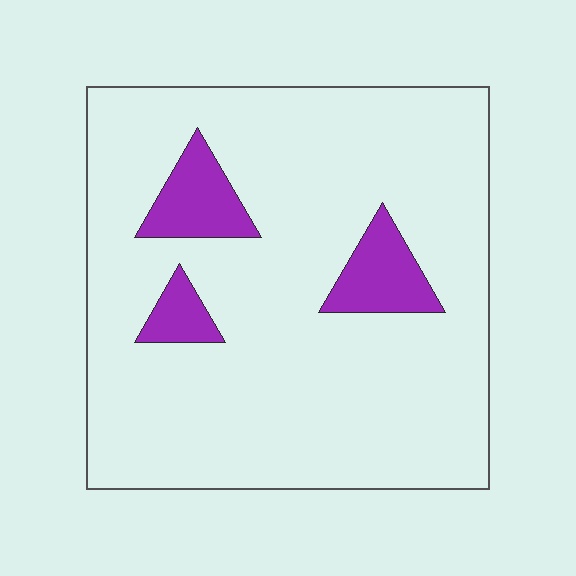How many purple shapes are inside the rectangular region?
3.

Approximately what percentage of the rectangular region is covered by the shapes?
Approximately 10%.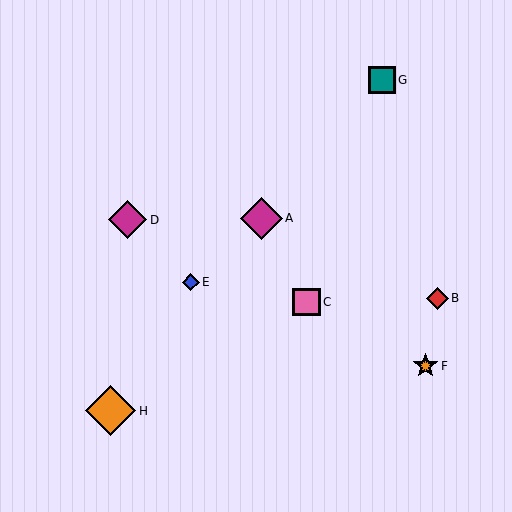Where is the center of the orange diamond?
The center of the orange diamond is at (110, 411).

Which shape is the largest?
The orange diamond (labeled H) is the largest.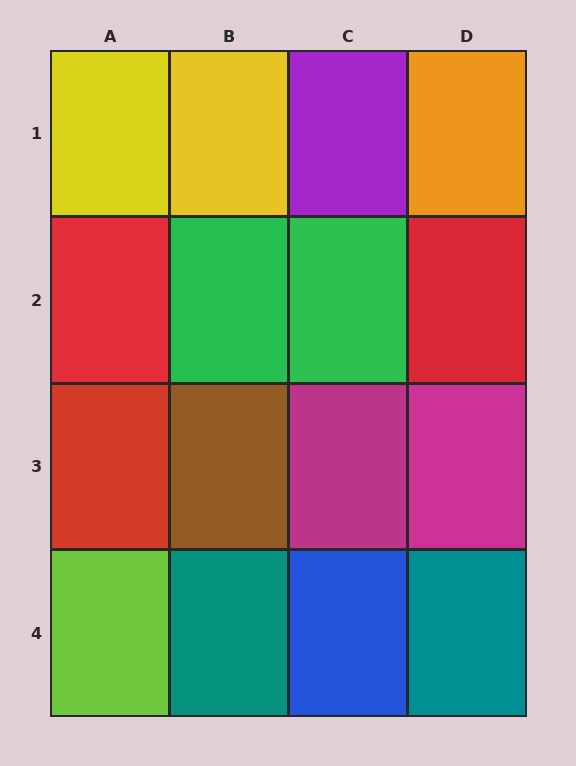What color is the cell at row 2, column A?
Red.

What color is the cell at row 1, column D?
Orange.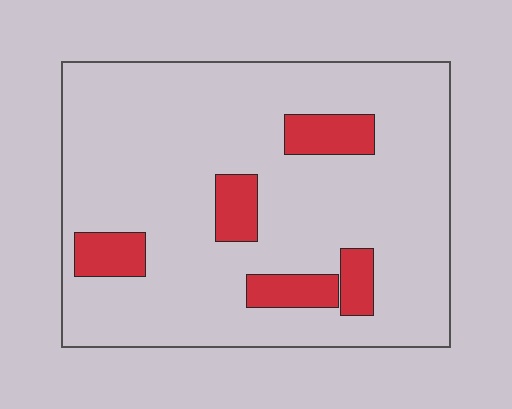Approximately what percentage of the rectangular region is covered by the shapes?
Approximately 15%.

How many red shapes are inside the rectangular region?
5.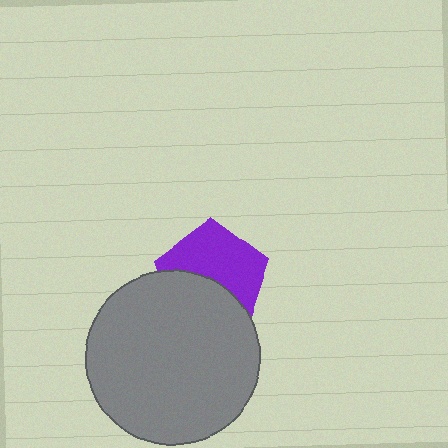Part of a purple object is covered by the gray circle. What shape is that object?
It is a pentagon.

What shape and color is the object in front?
The object in front is a gray circle.